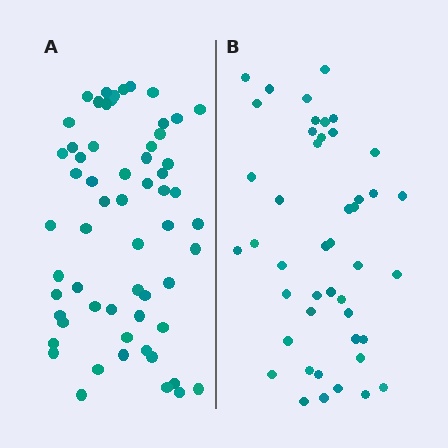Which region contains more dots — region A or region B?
Region A (the left region) has more dots.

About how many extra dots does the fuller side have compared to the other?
Region A has approximately 15 more dots than region B.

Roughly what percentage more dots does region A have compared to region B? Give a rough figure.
About 35% more.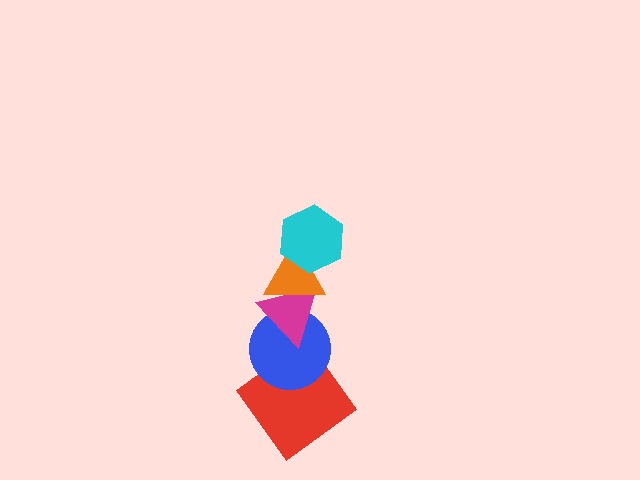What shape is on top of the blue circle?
The magenta triangle is on top of the blue circle.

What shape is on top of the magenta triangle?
The orange triangle is on top of the magenta triangle.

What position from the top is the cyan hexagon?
The cyan hexagon is 1st from the top.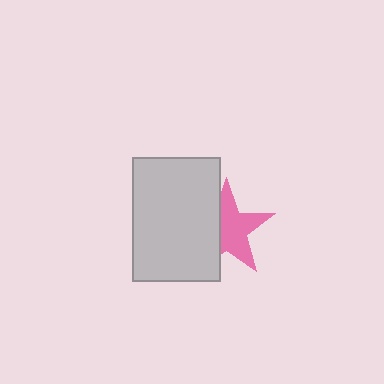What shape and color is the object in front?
The object in front is a light gray rectangle.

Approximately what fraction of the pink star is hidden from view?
Roughly 39% of the pink star is hidden behind the light gray rectangle.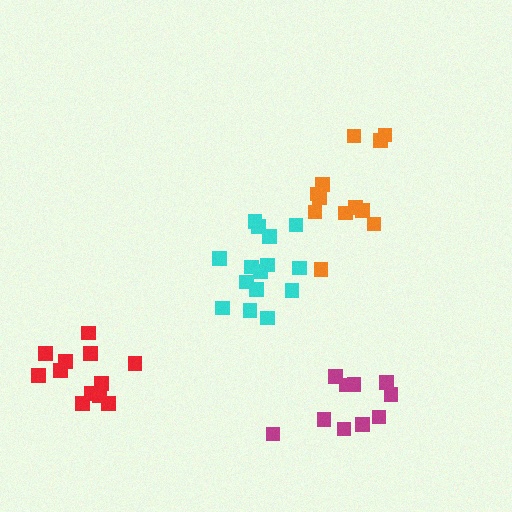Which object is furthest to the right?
The orange cluster is rightmost.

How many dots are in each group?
Group 1: 15 dots, Group 2: 12 dots, Group 3: 10 dots, Group 4: 12 dots (49 total).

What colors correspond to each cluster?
The clusters are colored: cyan, orange, magenta, red.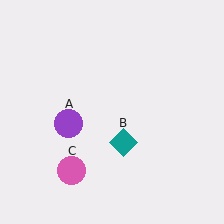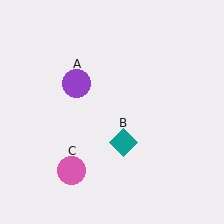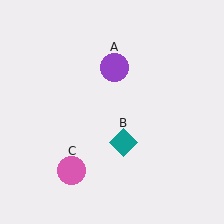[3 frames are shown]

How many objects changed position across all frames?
1 object changed position: purple circle (object A).